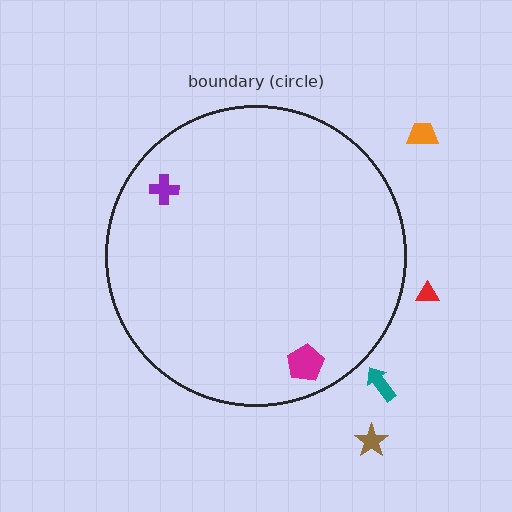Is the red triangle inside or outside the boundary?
Outside.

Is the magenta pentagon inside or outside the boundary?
Inside.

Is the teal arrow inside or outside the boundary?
Outside.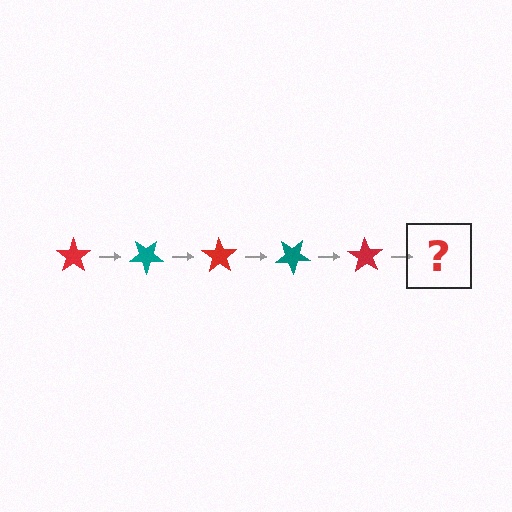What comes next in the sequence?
The next element should be a teal star, rotated 175 degrees from the start.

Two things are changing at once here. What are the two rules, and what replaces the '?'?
The two rules are that it rotates 35 degrees each step and the color cycles through red and teal. The '?' should be a teal star, rotated 175 degrees from the start.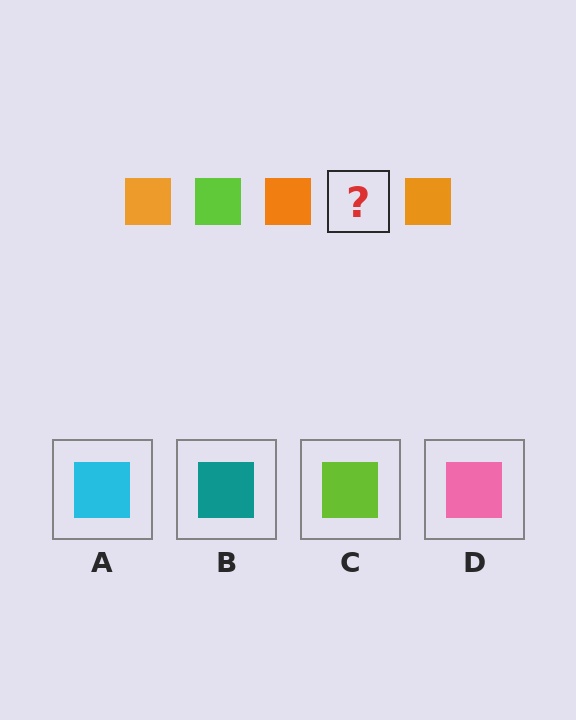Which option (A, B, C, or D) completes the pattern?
C.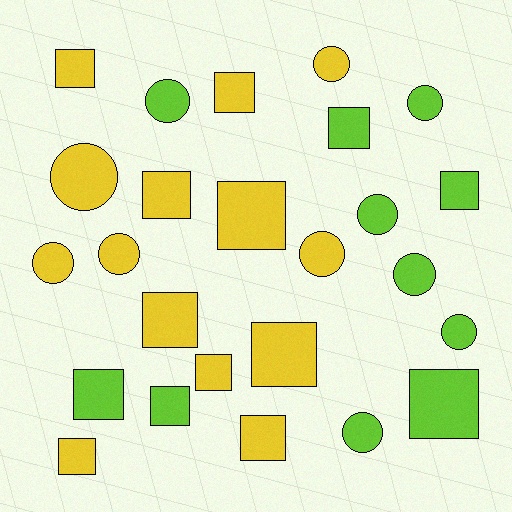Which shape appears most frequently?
Square, with 14 objects.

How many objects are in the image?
There are 25 objects.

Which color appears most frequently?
Yellow, with 14 objects.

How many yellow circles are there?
There are 5 yellow circles.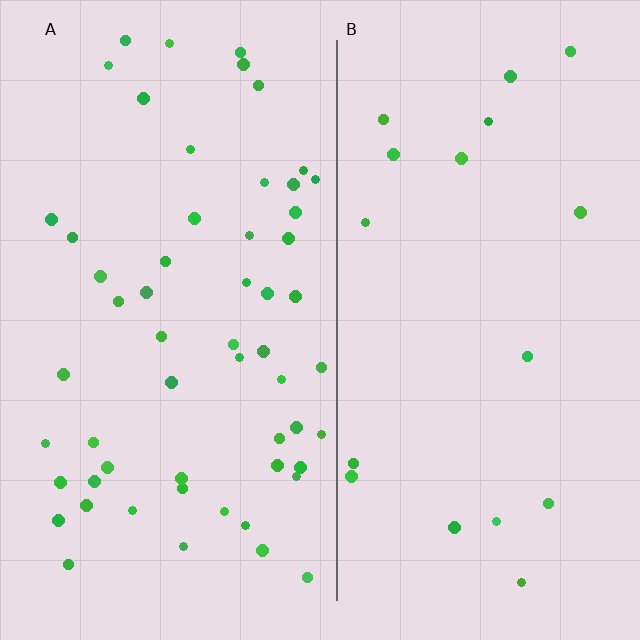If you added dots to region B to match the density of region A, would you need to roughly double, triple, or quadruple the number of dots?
Approximately triple.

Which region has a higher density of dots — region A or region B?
A (the left).